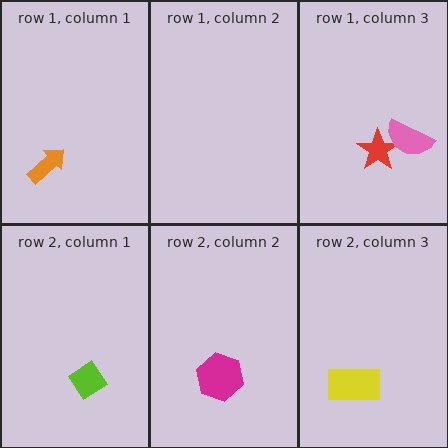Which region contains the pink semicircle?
The row 1, column 3 region.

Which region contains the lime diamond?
The row 2, column 1 region.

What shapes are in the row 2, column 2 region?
The magenta hexagon.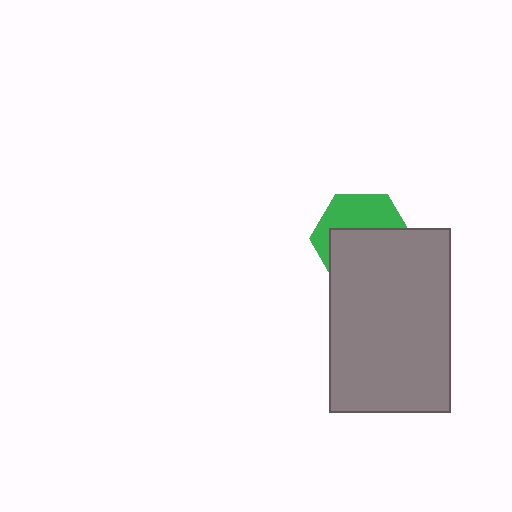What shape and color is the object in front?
The object in front is a gray rectangle.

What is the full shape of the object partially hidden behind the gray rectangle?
The partially hidden object is a green hexagon.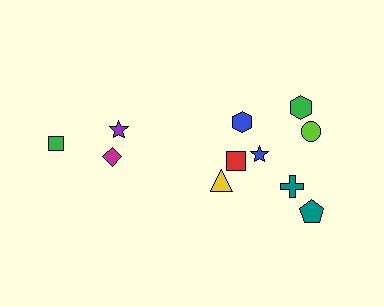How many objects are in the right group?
There are 8 objects.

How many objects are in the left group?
There are 3 objects.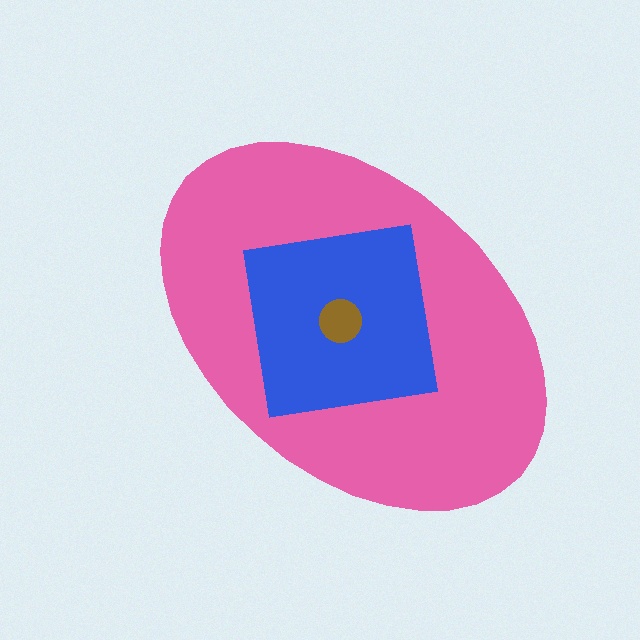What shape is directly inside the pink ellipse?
The blue square.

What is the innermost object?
The brown circle.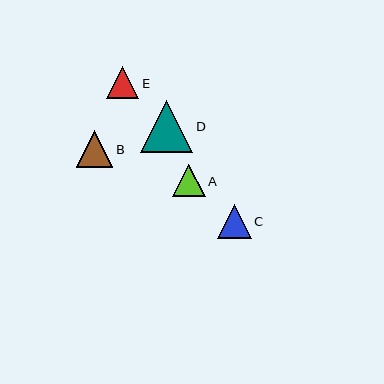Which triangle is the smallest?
Triangle E is the smallest with a size of approximately 32 pixels.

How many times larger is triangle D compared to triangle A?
Triangle D is approximately 1.6 times the size of triangle A.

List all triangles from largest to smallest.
From largest to smallest: D, B, C, A, E.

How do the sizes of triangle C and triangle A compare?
Triangle C and triangle A are approximately the same size.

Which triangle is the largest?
Triangle D is the largest with a size of approximately 52 pixels.